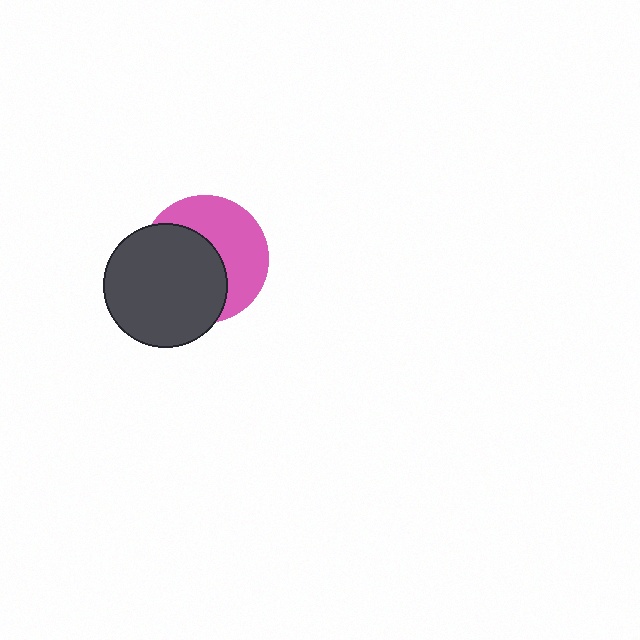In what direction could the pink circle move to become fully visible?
The pink circle could move toward the upper-right. That would shift it out from behind the dark gray circle entirely.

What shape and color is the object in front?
The object in front is a dark gray circle.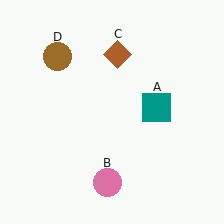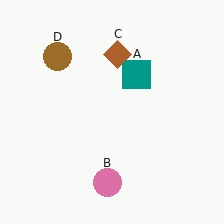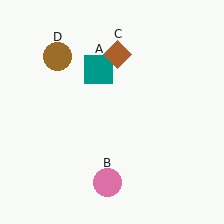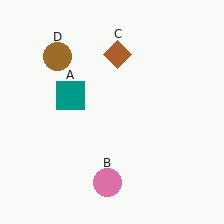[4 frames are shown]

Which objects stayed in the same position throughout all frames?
Pink circle (object B) and brown diamond (object C) and brown circle (object D) remained stationary.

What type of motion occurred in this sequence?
The teal square (object A) rotated counterclockwise around the center of the scene.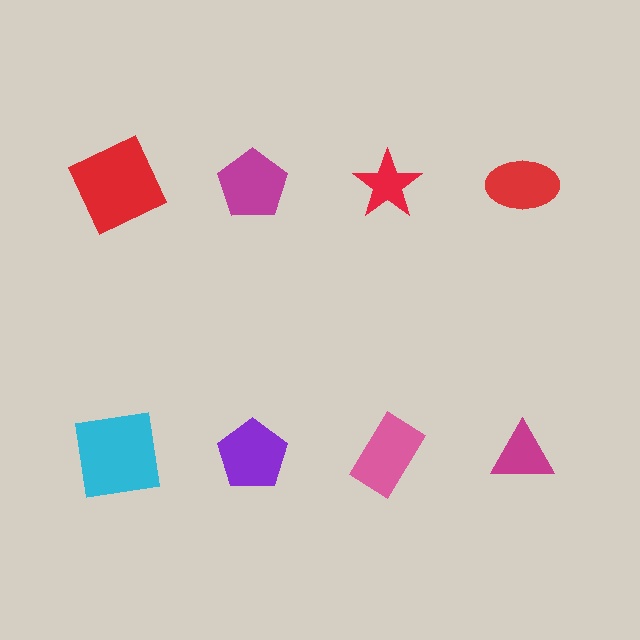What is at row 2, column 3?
A pink rectangle.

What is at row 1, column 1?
A red square.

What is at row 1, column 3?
A red star.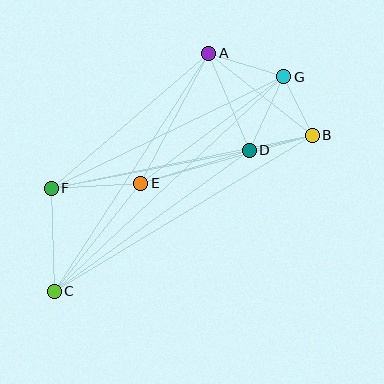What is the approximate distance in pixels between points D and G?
The distance between D and G is approximately 81 pixels.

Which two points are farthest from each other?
Points C and G are farthest from each other.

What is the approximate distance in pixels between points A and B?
The distance between A and B is approximately 132 pixels.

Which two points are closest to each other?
Points B and D are closest to each other.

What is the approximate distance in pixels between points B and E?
The distance between B and E is approximately 178 pixels.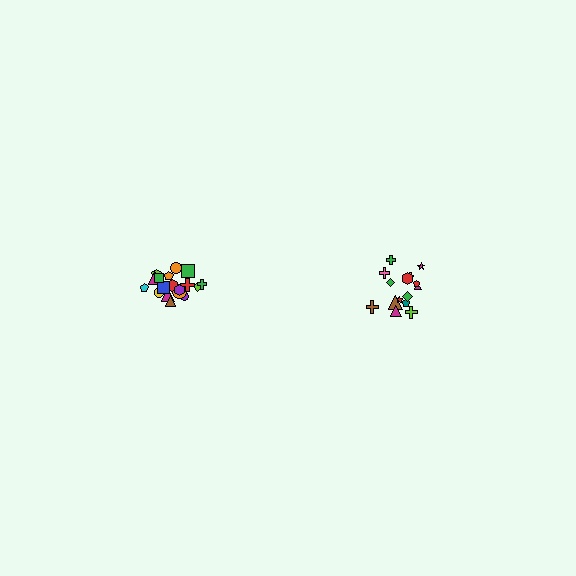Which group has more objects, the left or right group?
The left group.